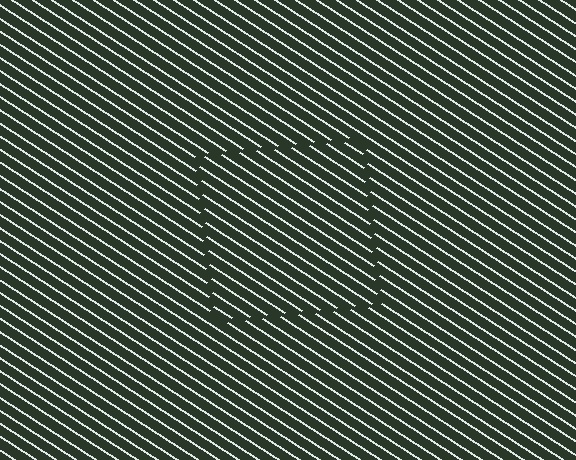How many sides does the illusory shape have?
4 sides — the line-ends trace a square.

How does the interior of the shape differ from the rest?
The interior of the shape contains the same grating, shifted by half a period — the contour is defined by the phase discontinuity where line-ends from the inner and outer gratings abut.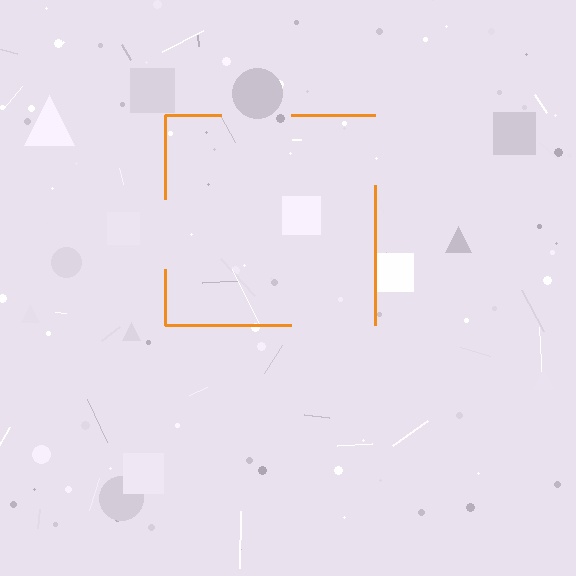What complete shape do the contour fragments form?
The contour fragments form a square.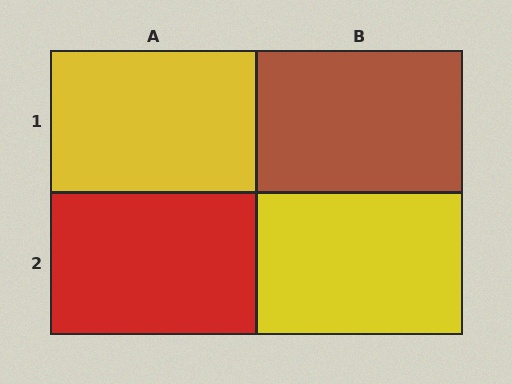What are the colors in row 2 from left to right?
Red, yellow.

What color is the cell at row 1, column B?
Brown.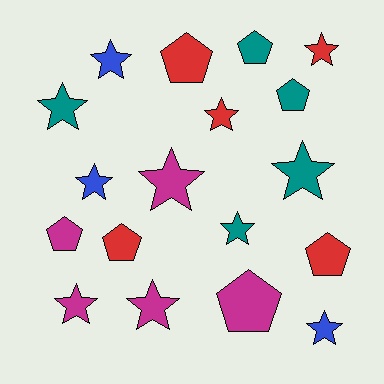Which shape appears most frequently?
Star, with 11 objects.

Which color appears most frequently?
Teal, with 5 objects.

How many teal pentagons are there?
There are 2 teal pentagons.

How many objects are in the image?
There are 18 objects.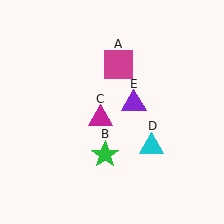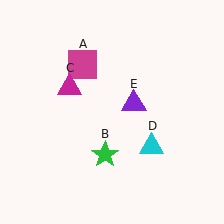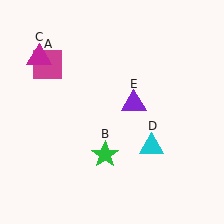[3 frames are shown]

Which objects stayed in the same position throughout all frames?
Green star (object B) and cyan triangle (object D) and purple triangle (object E) remained stationary.